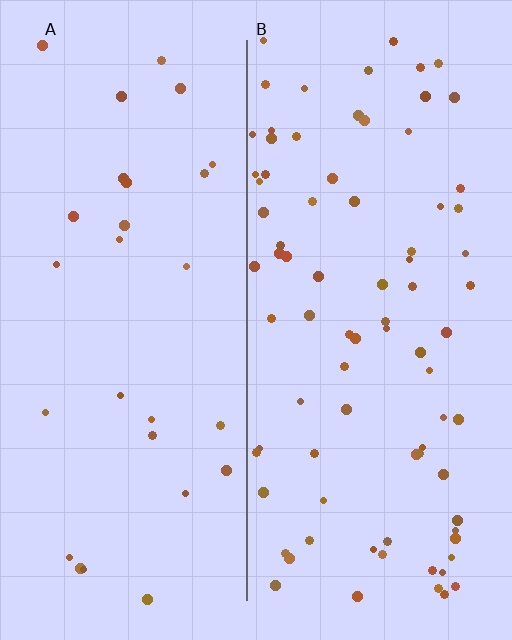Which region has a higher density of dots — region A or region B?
B (the right).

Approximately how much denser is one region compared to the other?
Approximately 2.9× — region B over region A.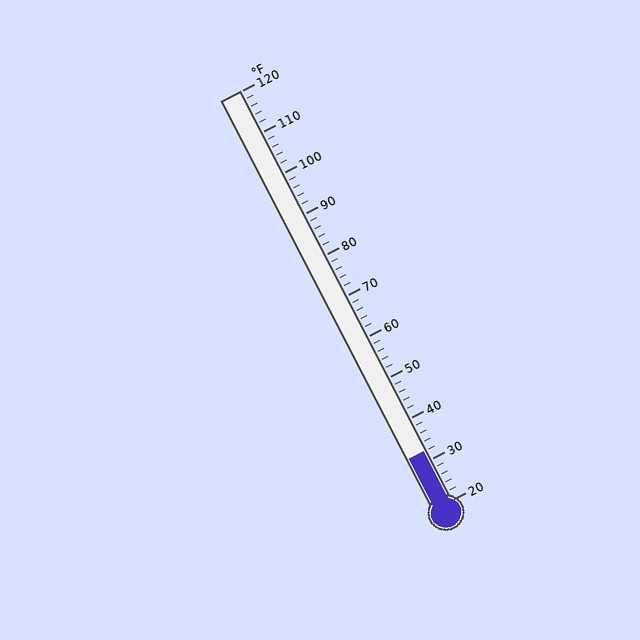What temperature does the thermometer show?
The thermometer shows approximately 32°F.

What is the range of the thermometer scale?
The thermometer scale ranges from 20°F to 120°F.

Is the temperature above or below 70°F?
The temperature is below 70°F.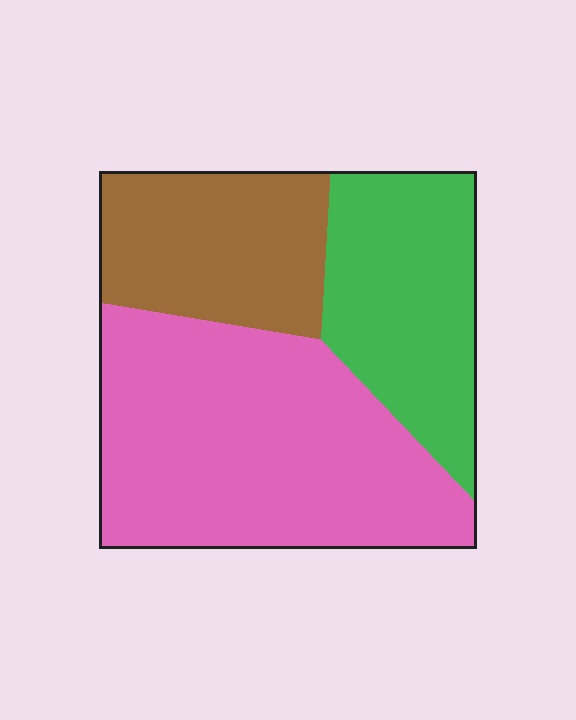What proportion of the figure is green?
Green takes up about one quarter (1/4) of the figure.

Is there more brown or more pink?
Pink.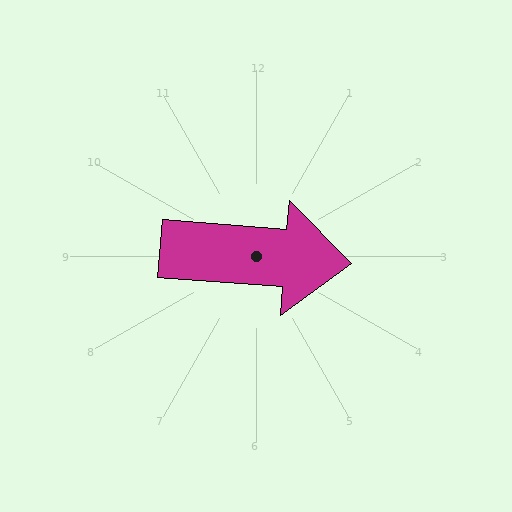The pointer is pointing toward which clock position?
Roughly 3 o'clock.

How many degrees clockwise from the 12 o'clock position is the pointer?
Approximately 95 degrees.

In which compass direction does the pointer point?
East.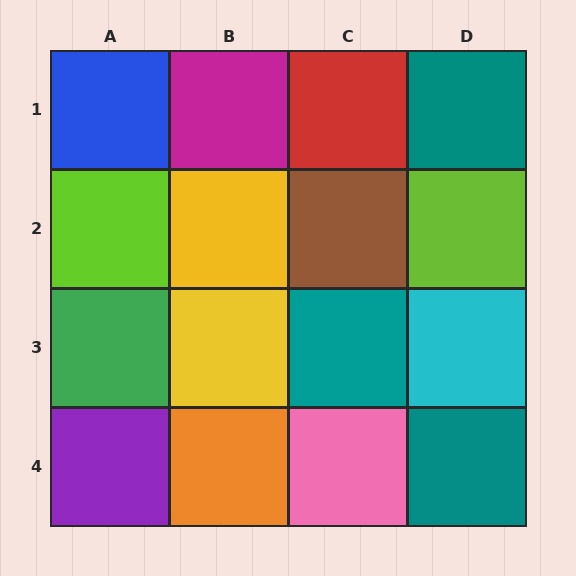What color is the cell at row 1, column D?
Teal.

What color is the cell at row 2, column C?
Brown.